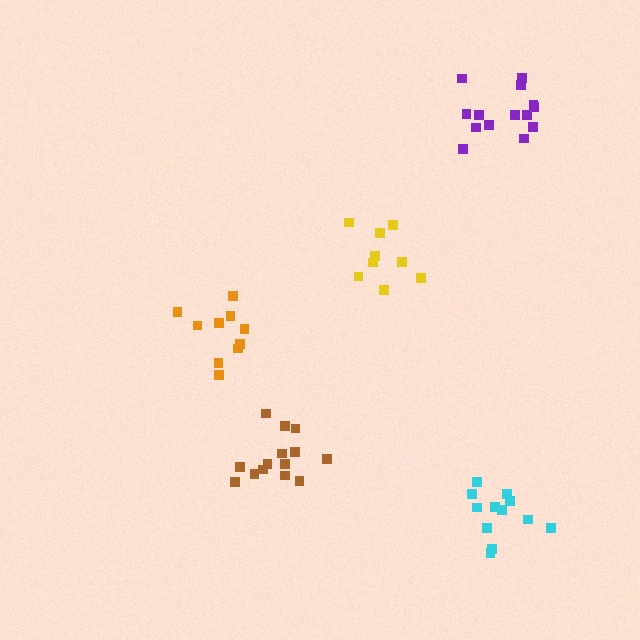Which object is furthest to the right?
The purple cluster is rightmost.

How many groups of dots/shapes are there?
There are 5 groups.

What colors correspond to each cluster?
The clusters are colored: orange, cyan, yellow, purple, brown.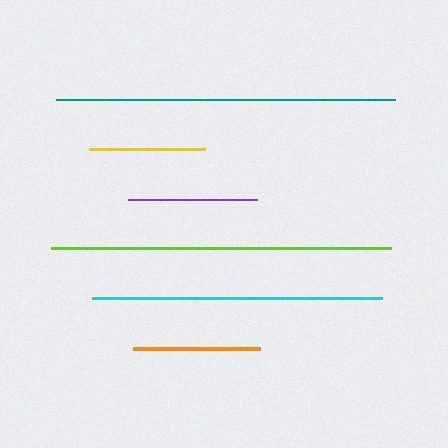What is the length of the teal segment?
The teal segment is approximately 339 pixels long.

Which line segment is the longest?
The lime line is the longest at approximately 340 pixels.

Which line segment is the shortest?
The yellow line is the shortest at approximately 116 pixels.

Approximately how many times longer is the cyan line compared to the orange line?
The cyan line is approximately 2.3 times the length of the orange line.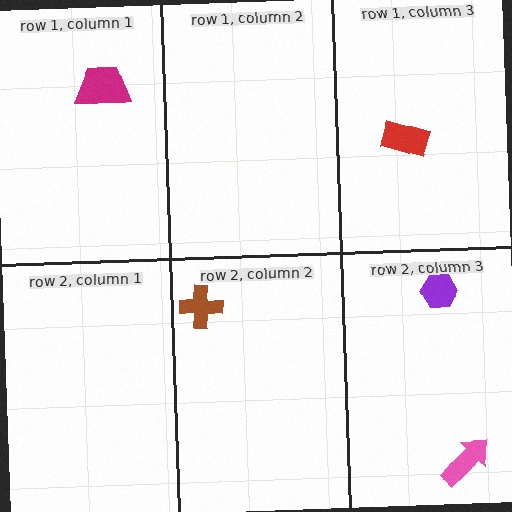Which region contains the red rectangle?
The row 1, column 3 region.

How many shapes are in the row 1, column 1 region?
1.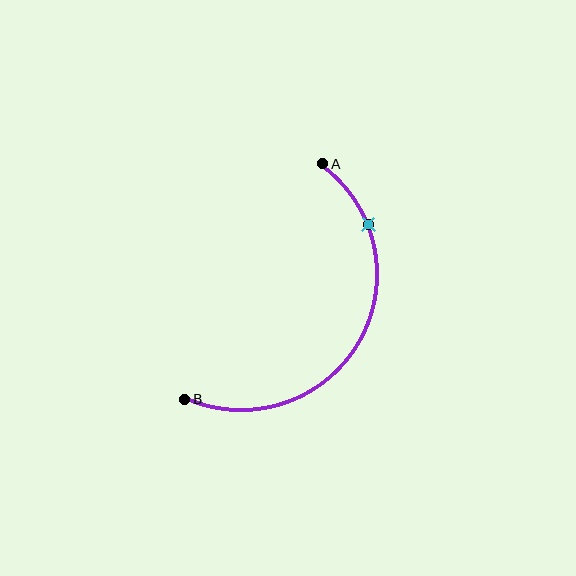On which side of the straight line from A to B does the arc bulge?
The arc bulges to the right of the straight line connecting A and B.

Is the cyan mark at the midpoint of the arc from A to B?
No. The cyan mark lies on the arc but is closer to endpoint A. The arc midpoint would be at the point on the curve equidistant along the arc from both A and B.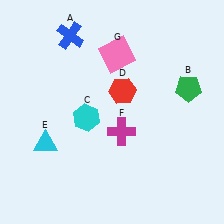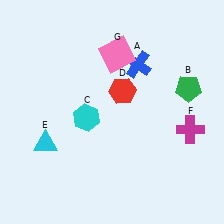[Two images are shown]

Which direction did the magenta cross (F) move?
The magenta cross (F) moved right.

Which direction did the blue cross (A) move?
The blue cross (A) moved right.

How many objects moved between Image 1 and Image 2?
2 objects moved between the two images.